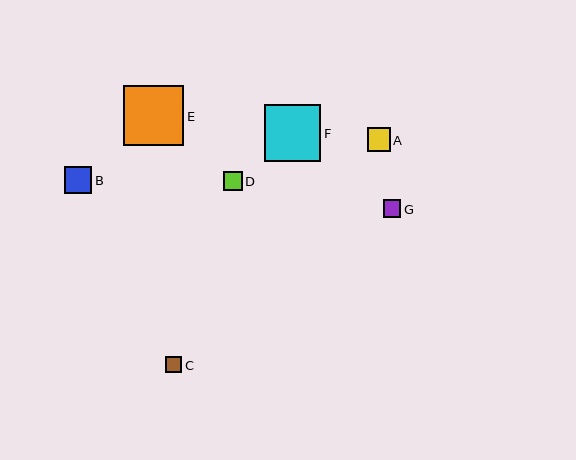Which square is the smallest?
Square C is the smallest with a size of approximately 16 pixels.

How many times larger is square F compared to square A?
Square F is approximately 2.4 times the size of square A.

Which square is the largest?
Square E is the largest with a size of approximately 60 pixels.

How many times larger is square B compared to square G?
Square B is approximately 1.6 times the size of square G.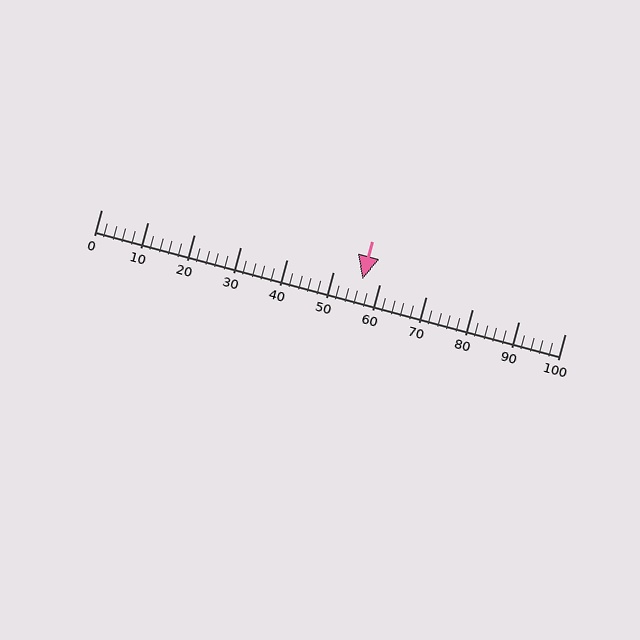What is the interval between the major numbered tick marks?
The major tick marks are spaced 10 units apart.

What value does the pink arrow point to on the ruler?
The pink arrow points to approximately 56.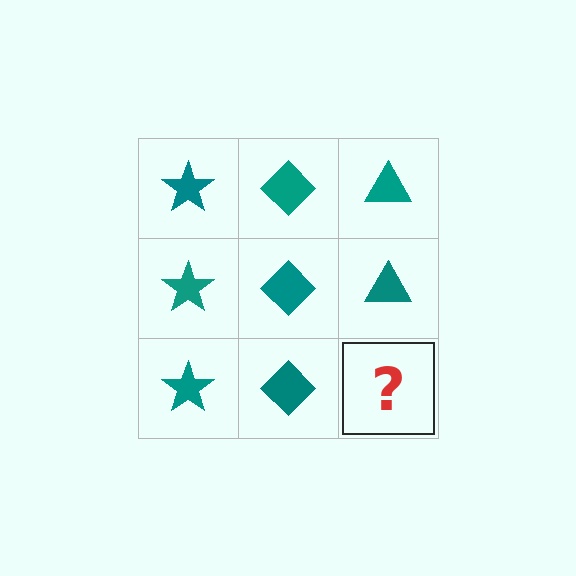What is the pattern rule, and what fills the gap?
The rule is that each column has a consistent shape. The gap should be filled with a teal triangle.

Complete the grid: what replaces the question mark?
The question mark should be replaced with a teal triangle.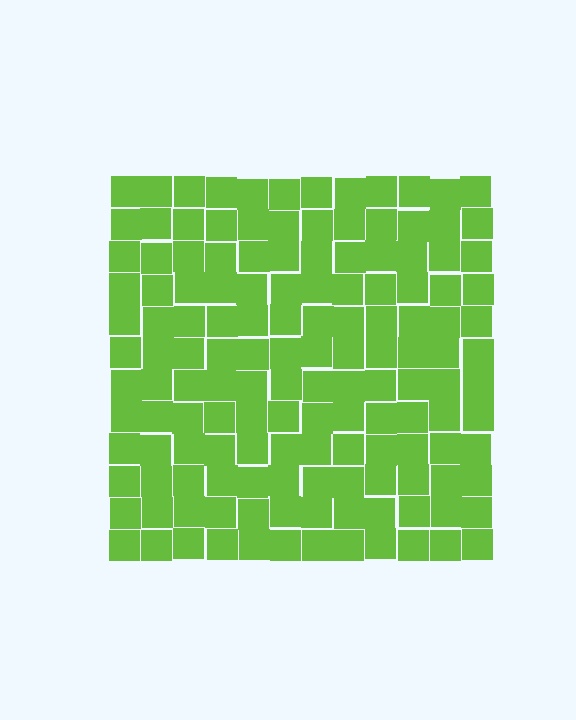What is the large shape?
The large shape is a square.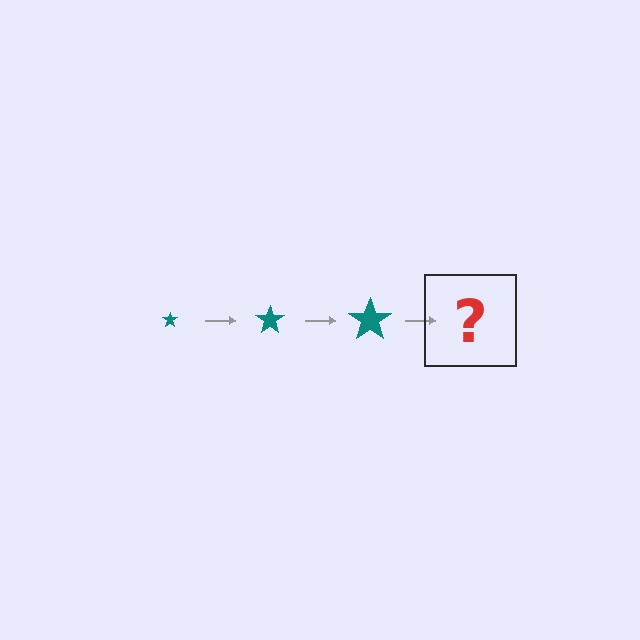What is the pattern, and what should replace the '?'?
The pattern is that the star gets progressively larger each step. The '?' should be a teal star, larger than the previous one.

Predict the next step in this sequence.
The next step is a teal star, larger than the previous one.